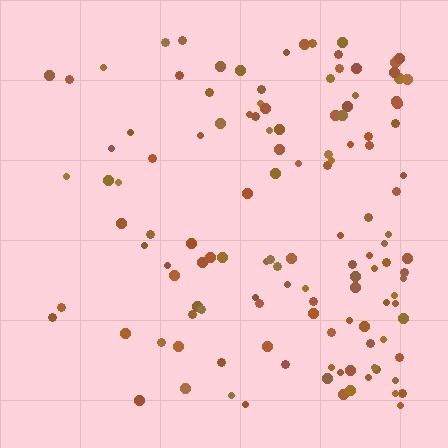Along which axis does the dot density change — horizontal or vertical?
Horizontal.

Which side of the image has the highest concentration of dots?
The right.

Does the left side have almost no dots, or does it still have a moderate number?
Still a moderate number, just noticeably fewer than the right.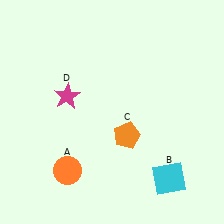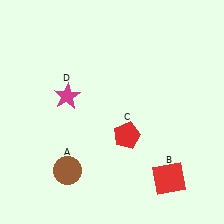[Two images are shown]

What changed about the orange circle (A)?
In Image 1, A is orange. In Image 2, it changed to brown.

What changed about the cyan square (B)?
In Image 1, B is cyan. In Image 2, it changed to red.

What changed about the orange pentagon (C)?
In Image 1, C is orange. In Image 2, it changed to red.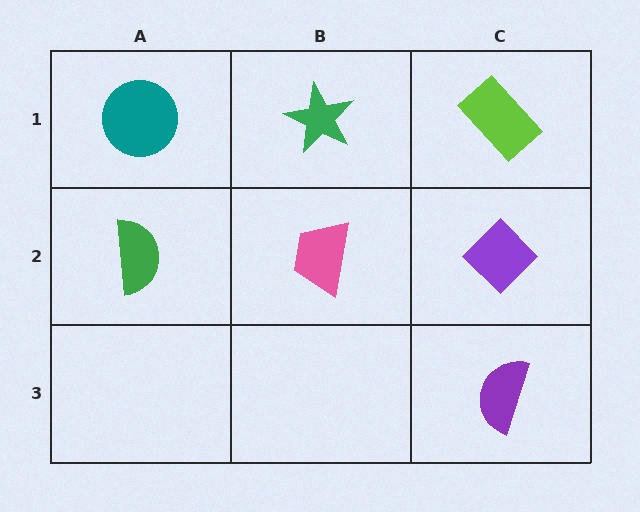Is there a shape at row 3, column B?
No, that cell is empty.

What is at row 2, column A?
A green semicircle.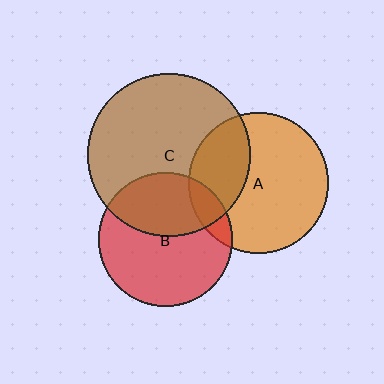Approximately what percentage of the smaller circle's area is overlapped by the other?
Approximately 10%.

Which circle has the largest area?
Circle C (brown).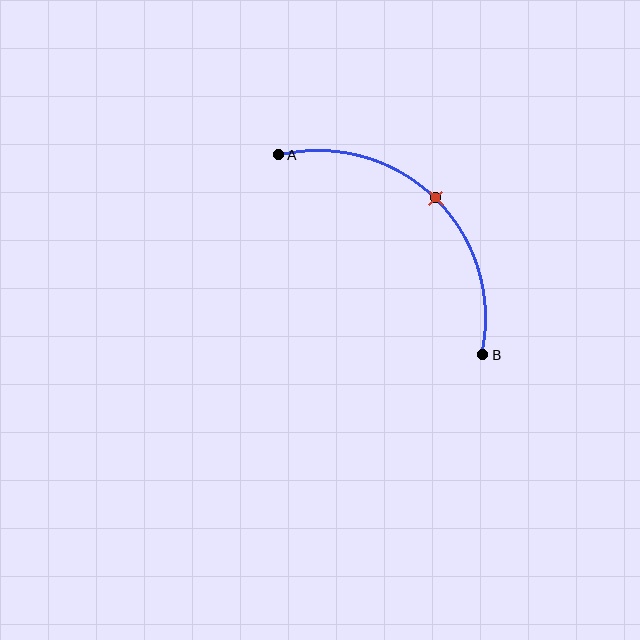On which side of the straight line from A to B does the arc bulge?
The arc bulges above and to the right of the straight line connecting A and B.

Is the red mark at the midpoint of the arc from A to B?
Yes. The red mark lies on the arc at equal arc-length from both A and B — it is the arc midpoint.